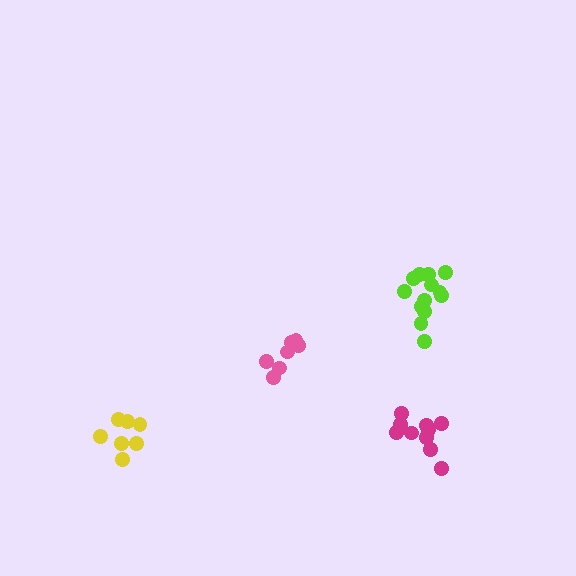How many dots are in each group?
Group 1: 10 dots, Group 2: 13 dots, Group 3: 8 dots, Group 4: 7 dots (38 total).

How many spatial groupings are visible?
There are 4 spatial groupings.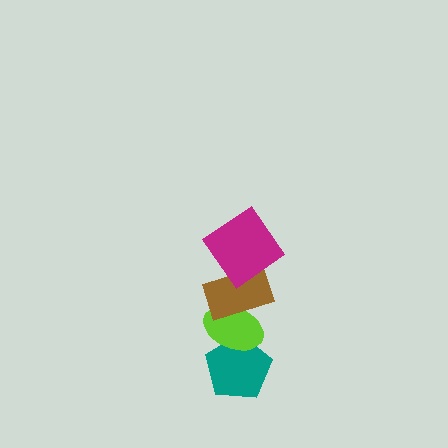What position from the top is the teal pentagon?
The teal pentagon is 4th from the top.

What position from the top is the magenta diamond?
The magenta diamond is 1st from the top.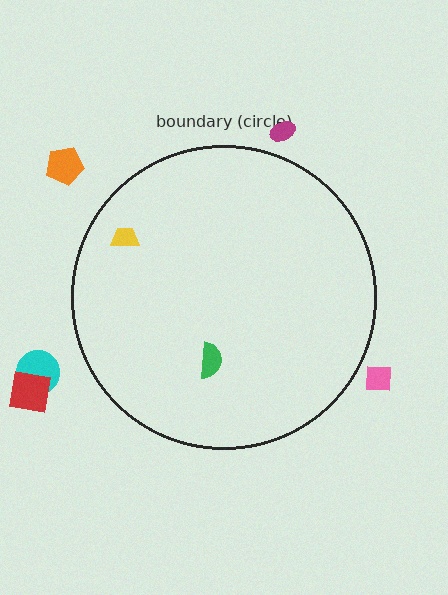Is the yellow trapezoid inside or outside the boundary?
Inside.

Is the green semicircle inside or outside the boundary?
Inside.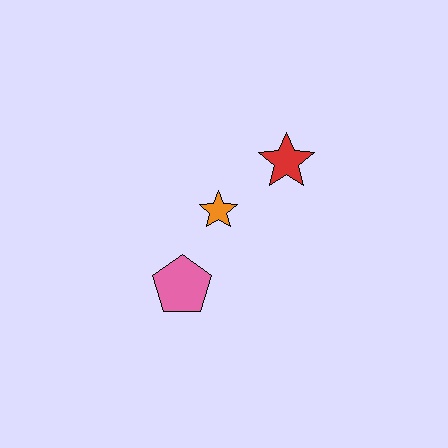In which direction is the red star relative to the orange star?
The red star is to the right of the orange star.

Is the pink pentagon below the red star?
Yes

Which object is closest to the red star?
The orange star is closest to the red star.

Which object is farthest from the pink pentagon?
The red star is farthest from the pink pentagon.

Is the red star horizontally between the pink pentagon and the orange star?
No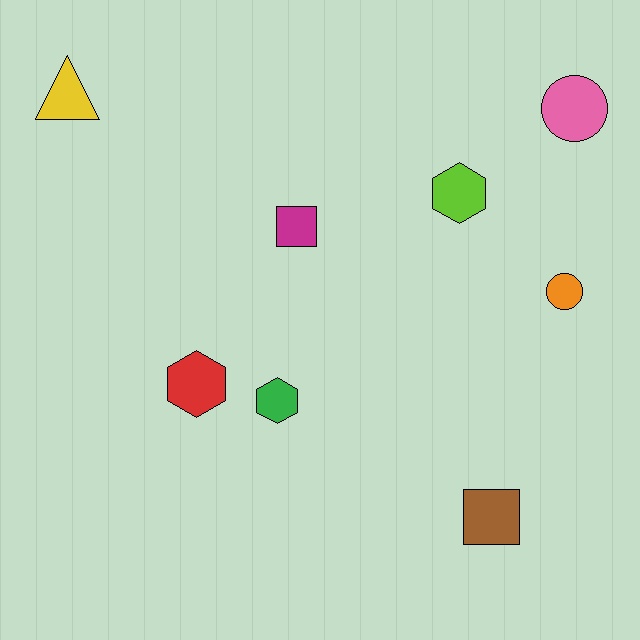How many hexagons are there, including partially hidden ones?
There are 3 hexagons.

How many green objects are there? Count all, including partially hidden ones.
There is 1 green object.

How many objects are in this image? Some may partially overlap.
There are 8 objects.